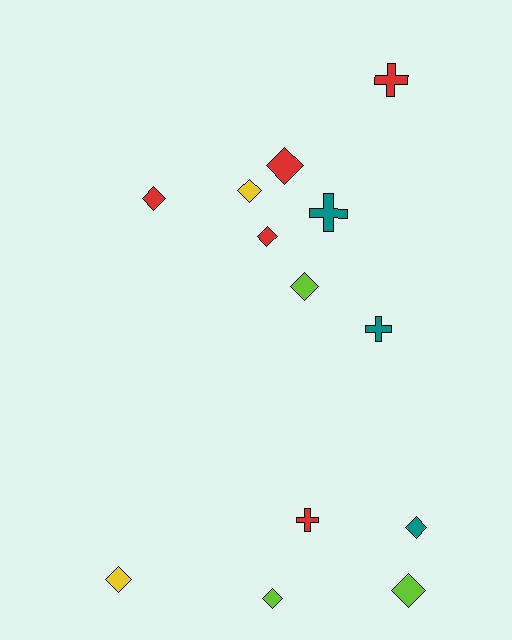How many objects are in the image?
There are 13 objects.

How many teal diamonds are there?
There is 1 teal diamond.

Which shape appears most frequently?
Diamond, with 9 objects.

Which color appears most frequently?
Red, with 5 objects.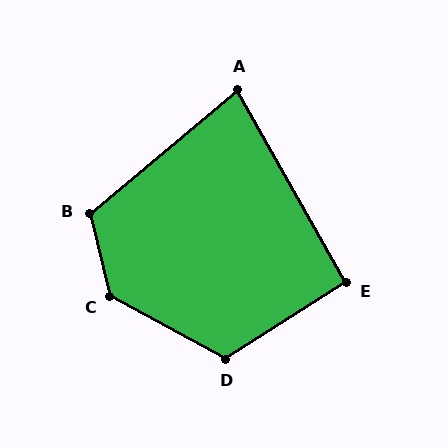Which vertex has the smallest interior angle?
A, at approximately 79 degrees.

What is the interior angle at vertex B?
Approximately 116 degrees (obtuse).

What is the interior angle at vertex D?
Approximately 119 degrees (obtuse).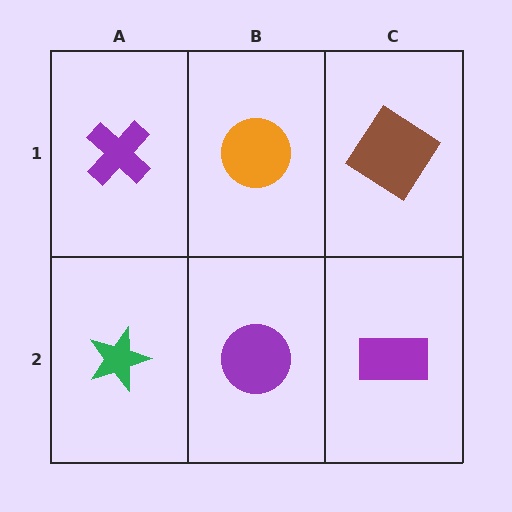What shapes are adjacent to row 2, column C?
A brown diamond (row 1, column C), a purple circle (row 2, column B).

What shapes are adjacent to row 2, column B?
An orange circle (row 1, column B), a green star (row 2, column A), a purple rectangle (row 2, column C).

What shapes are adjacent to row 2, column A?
A purple cross (row 1, column A), a purple circle (row 2, column B).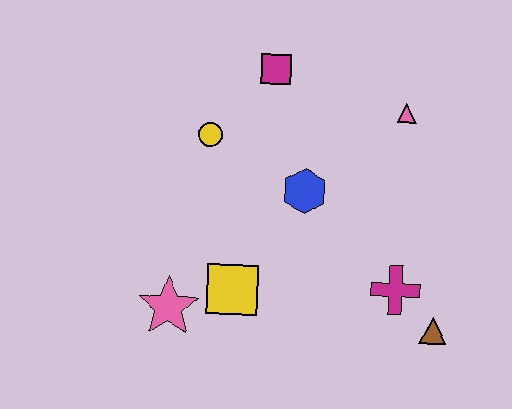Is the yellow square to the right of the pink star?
Yes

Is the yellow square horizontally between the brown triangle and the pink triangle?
No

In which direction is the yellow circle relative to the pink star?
The yellow circle is above the pink star.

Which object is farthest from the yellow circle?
The brown triangle is farthest from the yellow circle.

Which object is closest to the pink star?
The yellow square is closest to the pink star.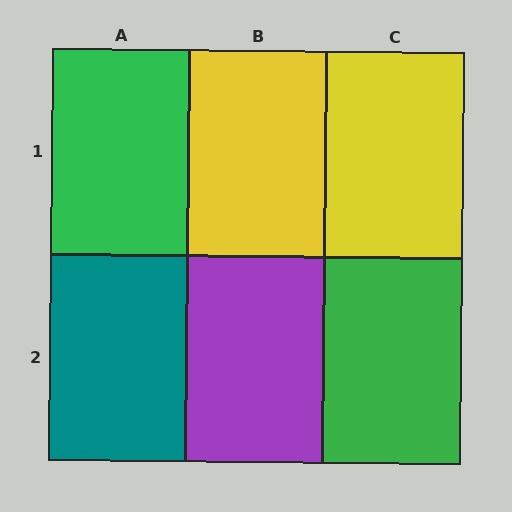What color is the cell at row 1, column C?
Yellow.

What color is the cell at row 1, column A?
Green.